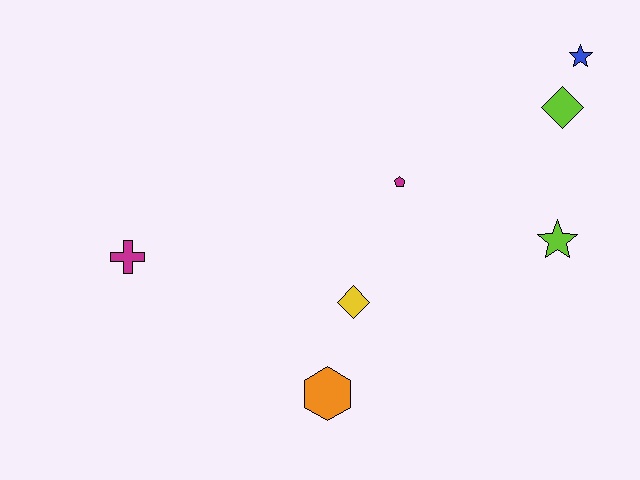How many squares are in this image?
There are no squares.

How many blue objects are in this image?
There is 1 blue object.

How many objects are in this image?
There are 7 objects.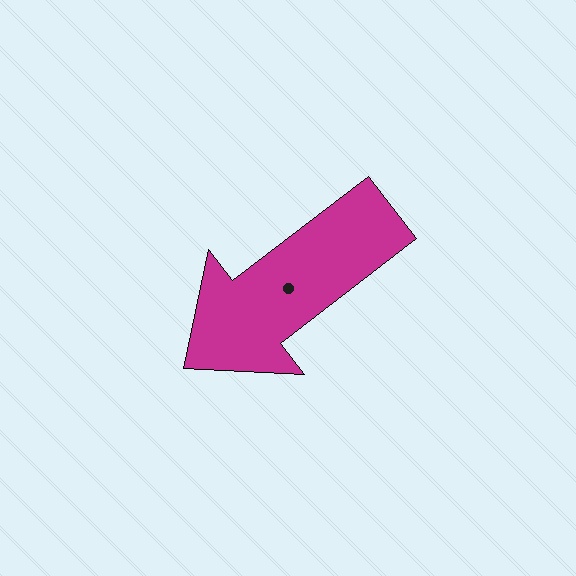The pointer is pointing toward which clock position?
Roughly 8 o'clock.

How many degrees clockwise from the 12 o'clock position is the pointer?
Approximately 232 degrees.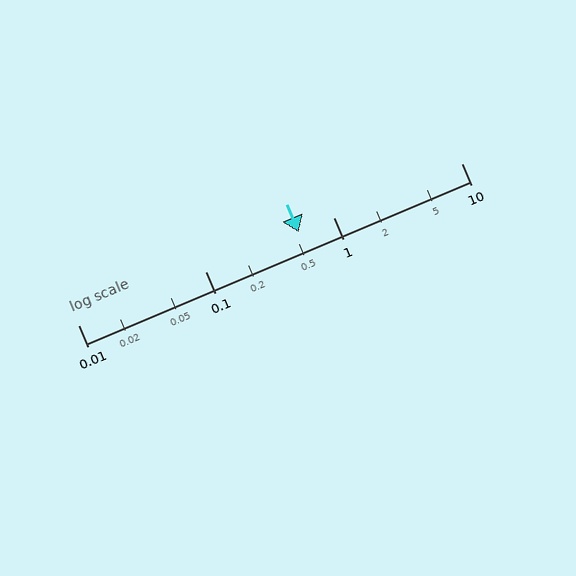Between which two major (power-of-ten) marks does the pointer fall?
The pointer is between 0.1 and 1.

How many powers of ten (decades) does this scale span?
The scale spans 3 decades, from 0.01 to 10.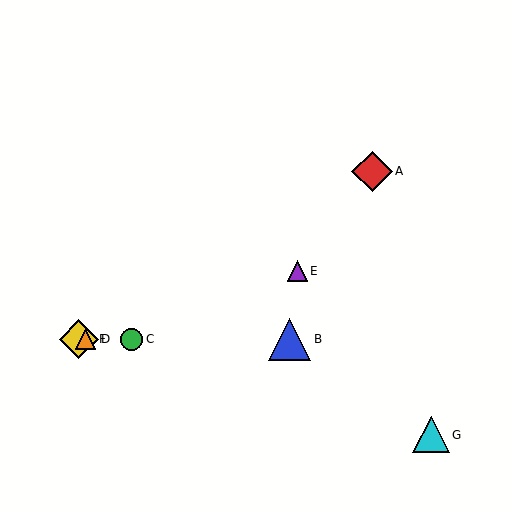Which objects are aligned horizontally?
Objects B, C, D, F are aligned horizontally.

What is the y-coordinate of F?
Object F is at y≈339.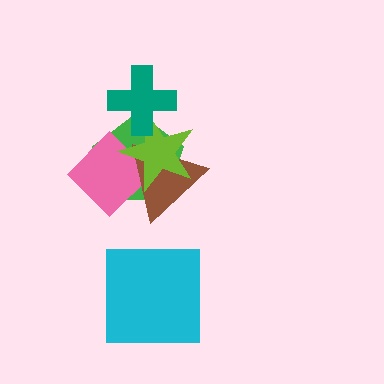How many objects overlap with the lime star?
4 objects overlap with the lime star.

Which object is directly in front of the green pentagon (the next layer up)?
The pink diamond is directly in front of the green pentagon.